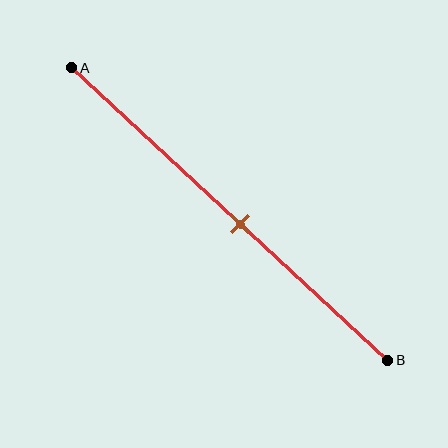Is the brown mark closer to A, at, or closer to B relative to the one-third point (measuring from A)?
The brown mark is closer to point B than the one-third point of segment AB.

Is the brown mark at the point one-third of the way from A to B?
No, the mark is at about 55% from A, not at the 33% one-third point.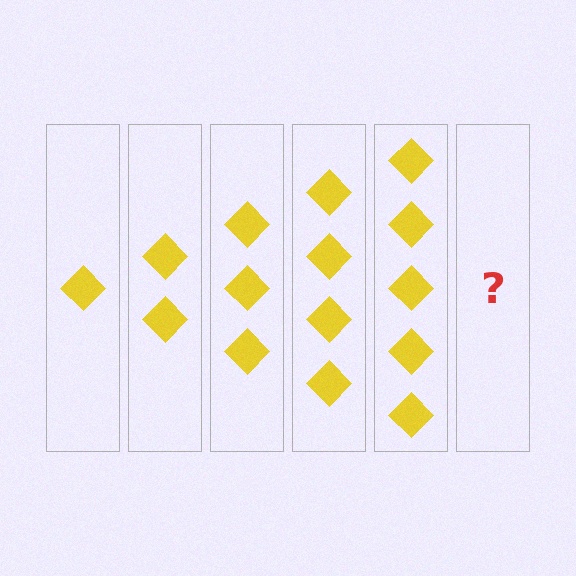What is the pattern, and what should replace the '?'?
The pattern is that each step adds one more diamond. The '?' should be 6 diamonds.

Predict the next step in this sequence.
The next step is 6 diamonds.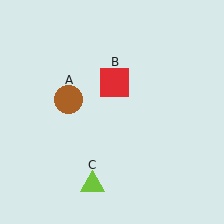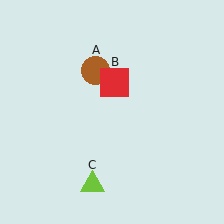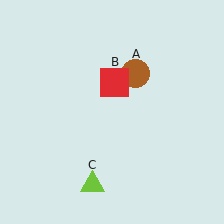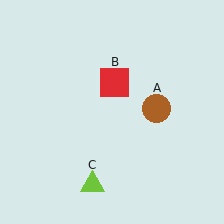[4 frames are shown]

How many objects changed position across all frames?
1 object changed position: brown circle (object A).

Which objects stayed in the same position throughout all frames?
Red square (object B) and lime triangle (object C) remained stationary.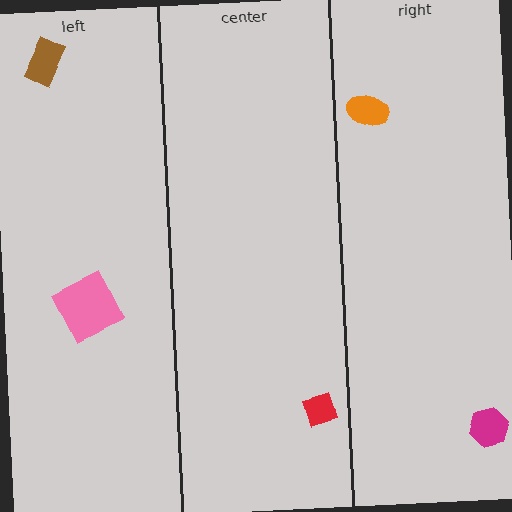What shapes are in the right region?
The orange ellipse, the magenta hexagon.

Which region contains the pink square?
The left region.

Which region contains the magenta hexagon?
The right region.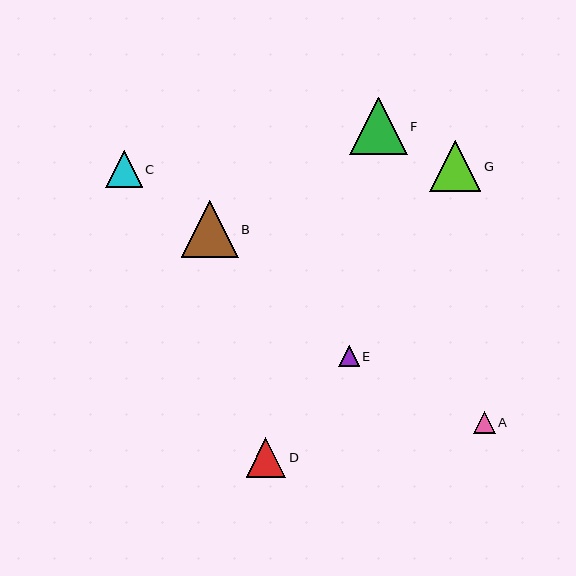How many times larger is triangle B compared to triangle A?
Triangle B is approximately 2.6 times the size of triangle A.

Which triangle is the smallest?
Triangle E is the smallest with a size of approximately 21 pixels.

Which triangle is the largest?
Triangle F is the largest with a size of approximately 57 pixels.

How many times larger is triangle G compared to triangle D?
Triangle G is approximately 1.3 times the size of triangle D.